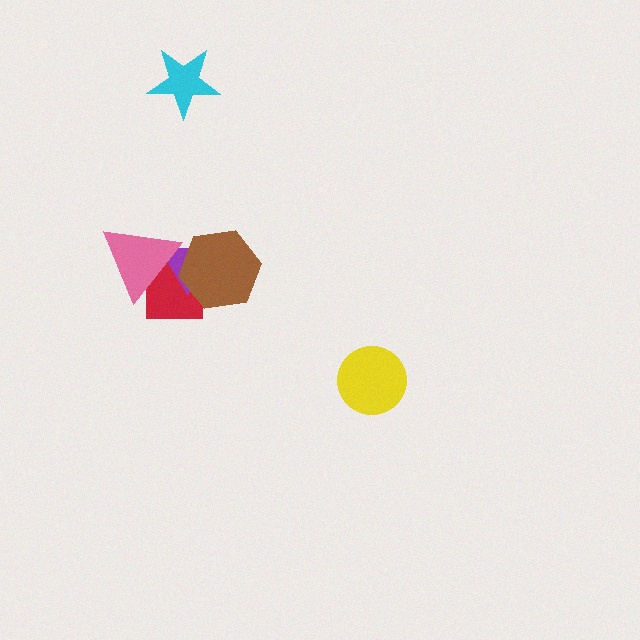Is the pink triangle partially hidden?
No, no other shape covers it.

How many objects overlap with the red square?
3 objects overlap with the red square.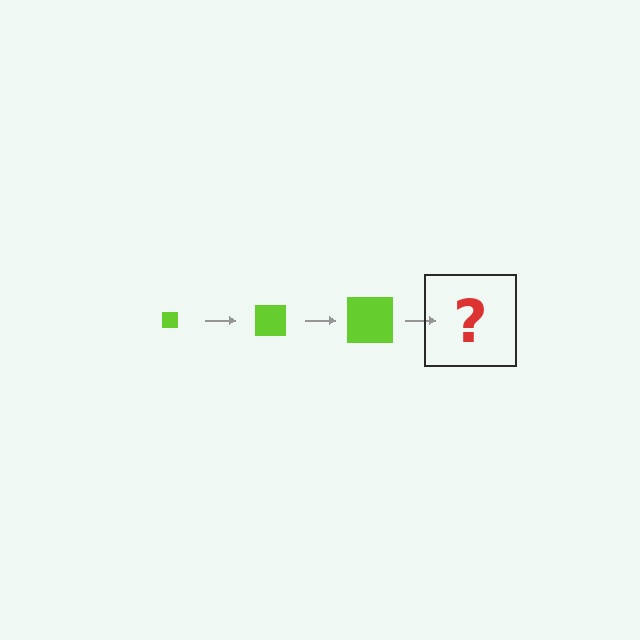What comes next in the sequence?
The next element should be a lime square, larger than the previous one.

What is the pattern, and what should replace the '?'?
The pattern is that the square gets progressively larger each step. The '?' should be a lime square, larger than the previous one.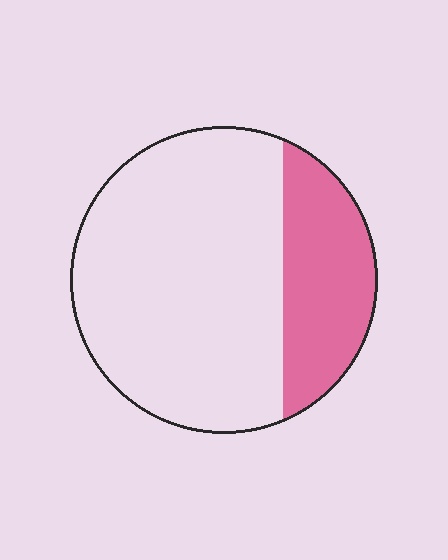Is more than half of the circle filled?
No.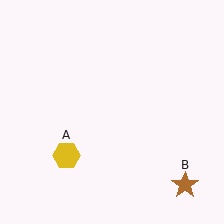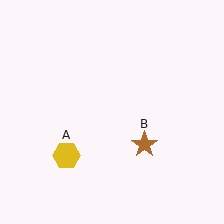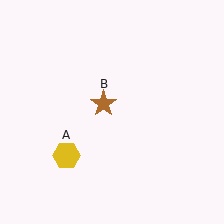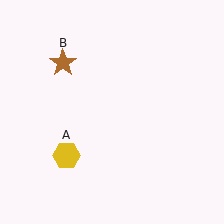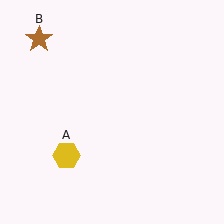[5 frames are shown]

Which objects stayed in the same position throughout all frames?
Yellow hexagon (object A) remained stationary.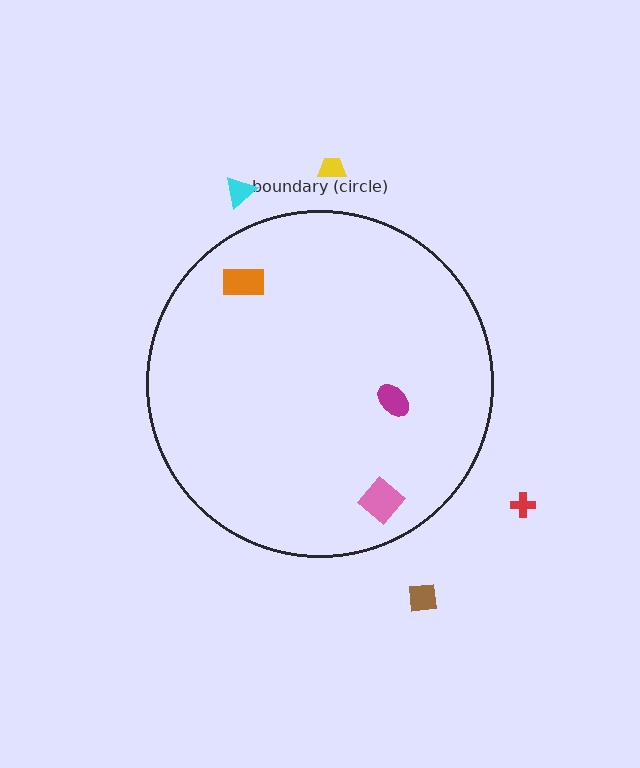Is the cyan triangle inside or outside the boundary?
Outside.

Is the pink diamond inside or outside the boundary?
Inside.